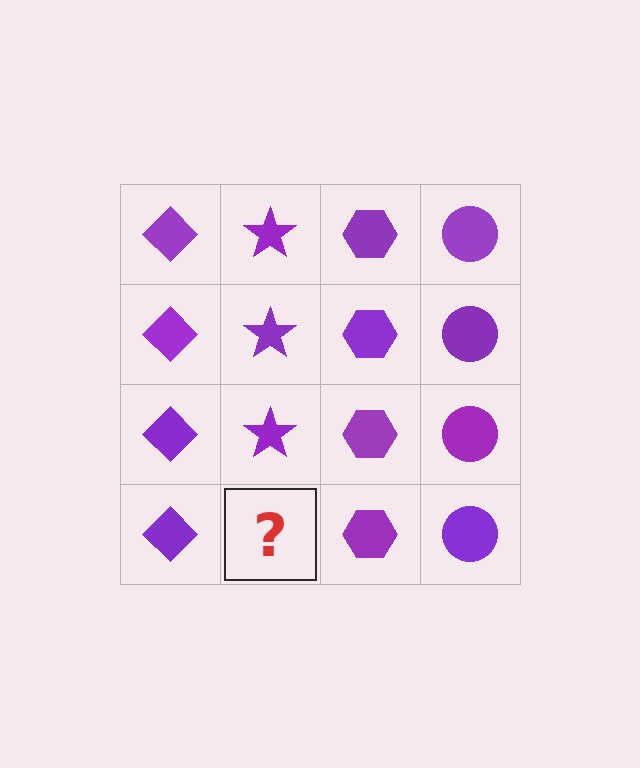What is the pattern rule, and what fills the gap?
The rule is that each column has a consistent shape. The gap should be filled with a purple star.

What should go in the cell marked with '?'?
The missing cell should contain a purple star.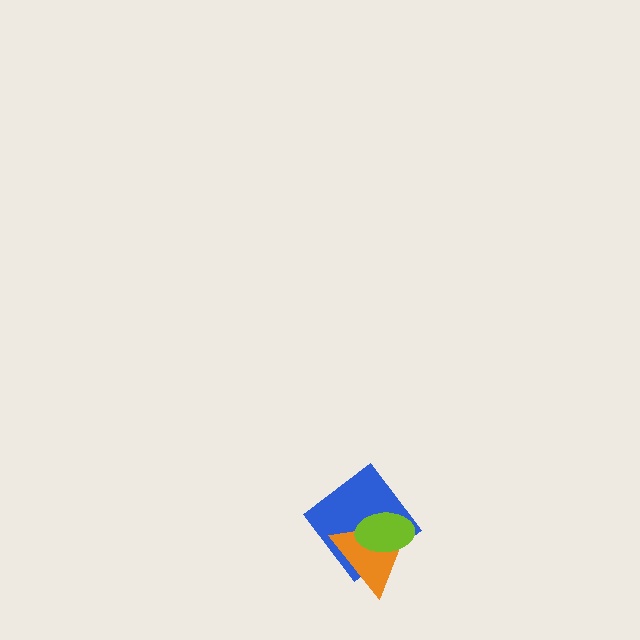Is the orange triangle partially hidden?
Yes, it is partially covered by another shape.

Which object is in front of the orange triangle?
The lime ellipse is in front of the orange triangle.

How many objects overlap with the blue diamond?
2 objects overlap with the blue diamond.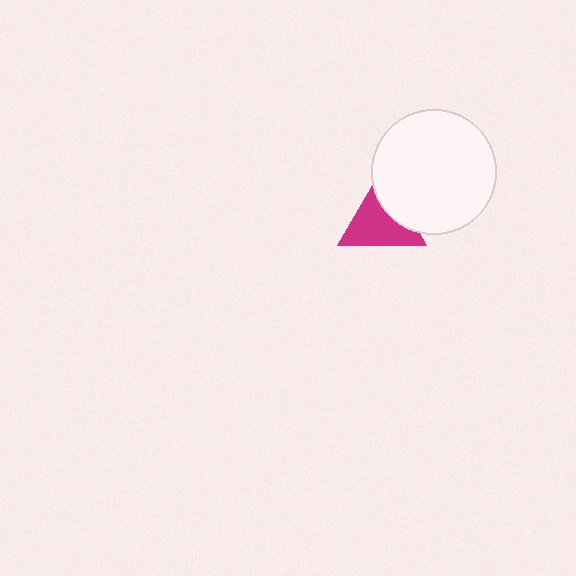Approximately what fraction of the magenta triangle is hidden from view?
Roughly 32% of the magenta triangle is hidden behind the white circle.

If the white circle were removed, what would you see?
You would see the complete magenta triangle.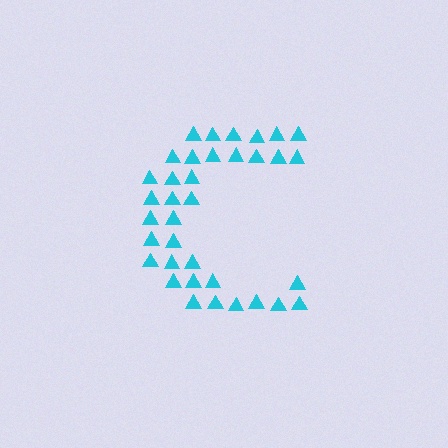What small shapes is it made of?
It is made of small triangles.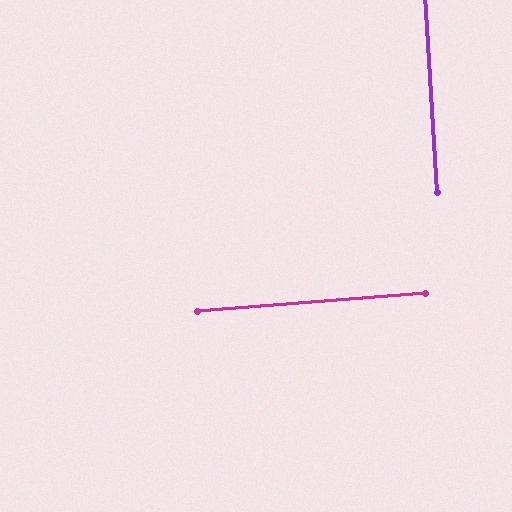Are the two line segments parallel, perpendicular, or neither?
Perpendicular — they meet at approximately 89°.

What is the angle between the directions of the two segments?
Approximately 89 degrees.